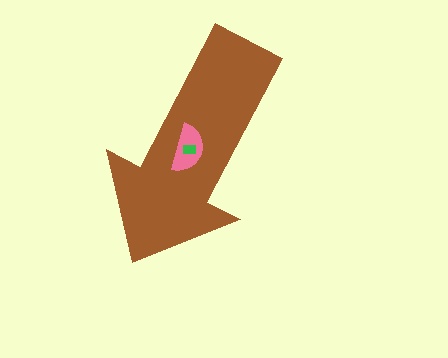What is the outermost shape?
The brown arrow.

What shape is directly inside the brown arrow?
The pink semicircle.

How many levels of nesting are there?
3.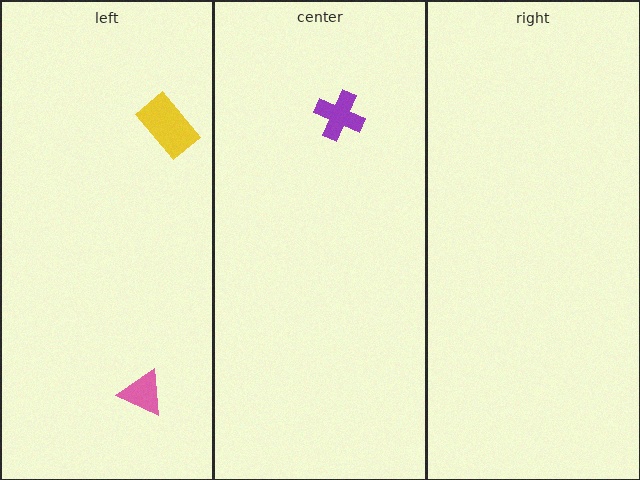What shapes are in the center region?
The purple cross.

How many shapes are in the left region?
2.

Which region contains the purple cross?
The center region.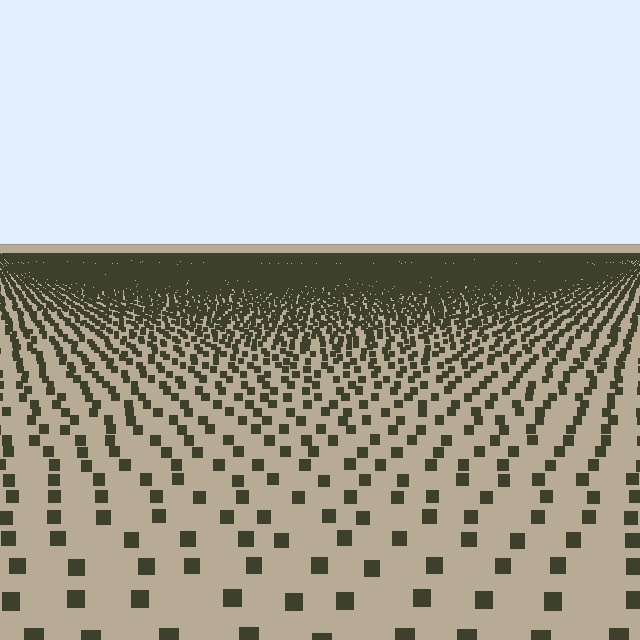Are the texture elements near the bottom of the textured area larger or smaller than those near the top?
Larger. Near the bottom, elements are closer to the viewer and appear at a bigger on-screen size.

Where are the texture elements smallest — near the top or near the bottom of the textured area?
Near the top.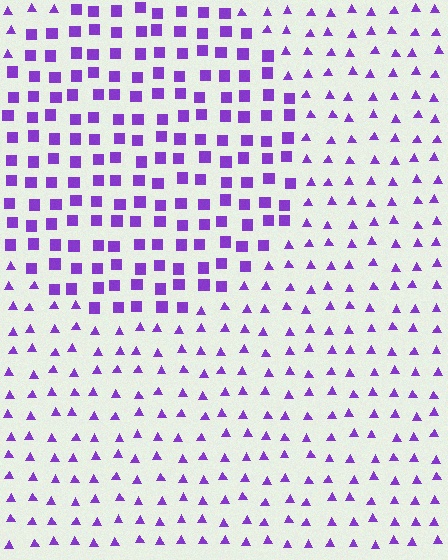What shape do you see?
I see a circle.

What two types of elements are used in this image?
The image uses squares inside the circle region and triangles outside it.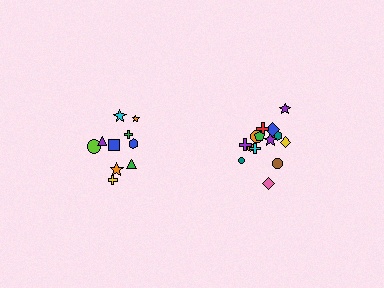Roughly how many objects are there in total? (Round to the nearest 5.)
Roughly 25 objects in total.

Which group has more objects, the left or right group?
The right group.